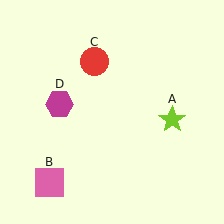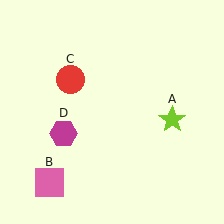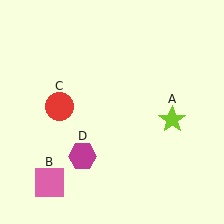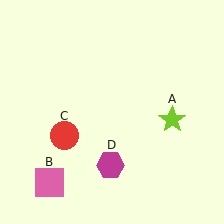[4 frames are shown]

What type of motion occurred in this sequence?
The red circle (object C), magenta hexagon (object D) rotated counterclockwise around the center of the scene.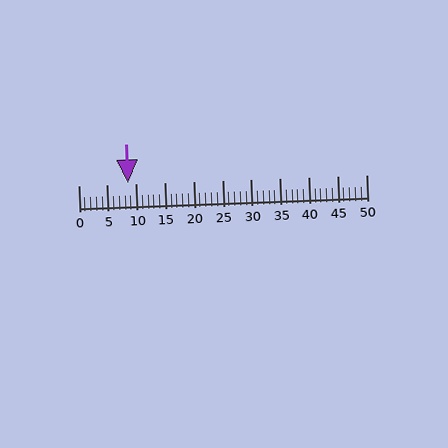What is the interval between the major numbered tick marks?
The major tick marks are spaced 5 units apart.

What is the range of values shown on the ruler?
The ruler shows values from 0 to 50.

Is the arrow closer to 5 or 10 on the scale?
The arrow is closer to 10.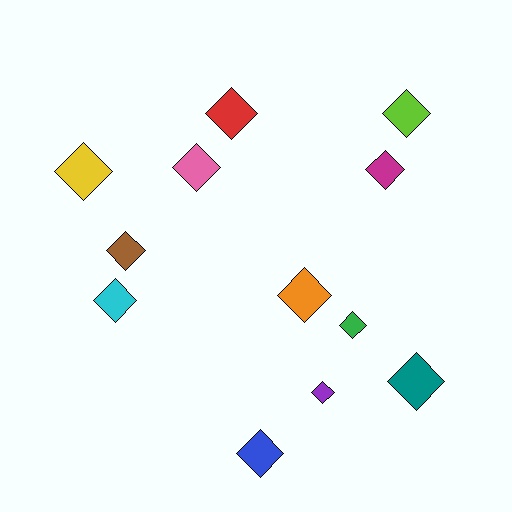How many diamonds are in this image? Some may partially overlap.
There are 12 diamonds.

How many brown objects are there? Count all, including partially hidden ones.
There is 1 brown object.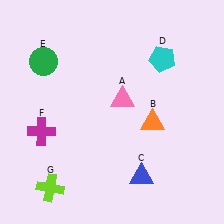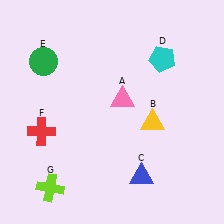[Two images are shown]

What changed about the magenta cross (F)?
In Image 1, F is magenta. In Image 2, it changed to red.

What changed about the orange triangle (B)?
In Image 1, B is orange. In Image 2, it changed to yellow.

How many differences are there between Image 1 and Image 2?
There are 2 differences between the two images.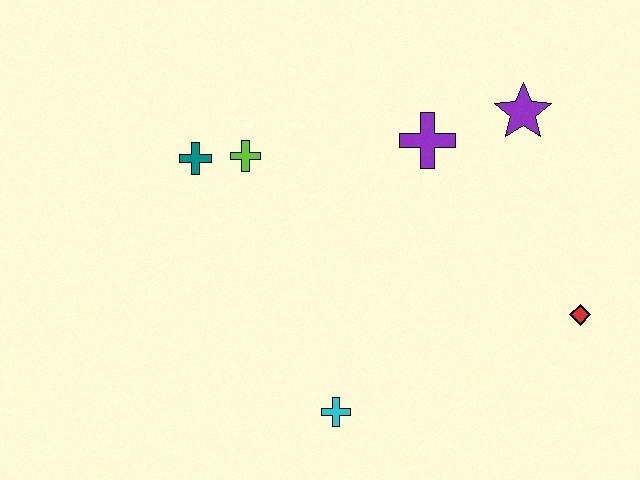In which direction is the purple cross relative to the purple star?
The purple cross is to the left of the purple star.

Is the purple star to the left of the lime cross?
No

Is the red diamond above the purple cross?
No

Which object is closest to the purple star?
The purple cross is closest to the purple star.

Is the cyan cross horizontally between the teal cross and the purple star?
Yes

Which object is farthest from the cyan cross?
The purple star is farthest from the cyan cross.